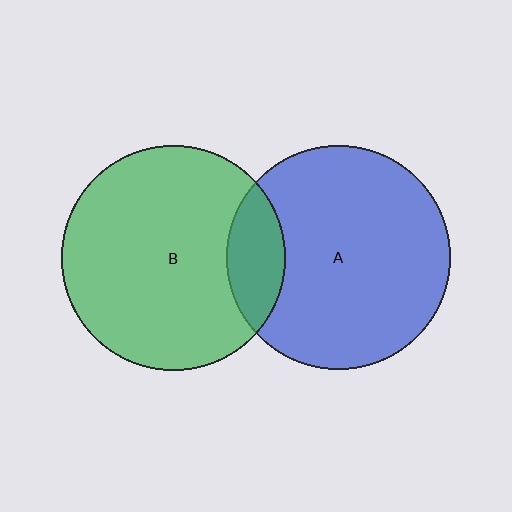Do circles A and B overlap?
Yes.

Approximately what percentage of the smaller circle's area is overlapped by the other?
Approximately 15%.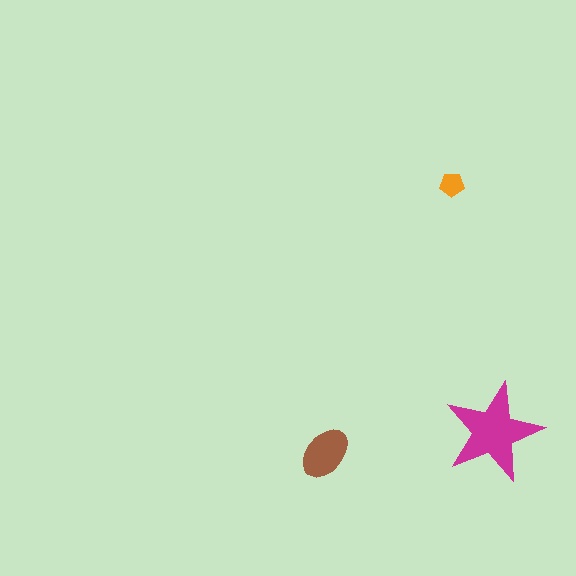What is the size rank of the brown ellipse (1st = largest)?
2nd.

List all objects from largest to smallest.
The magenta star, the brown ellipse, the orange pentagon.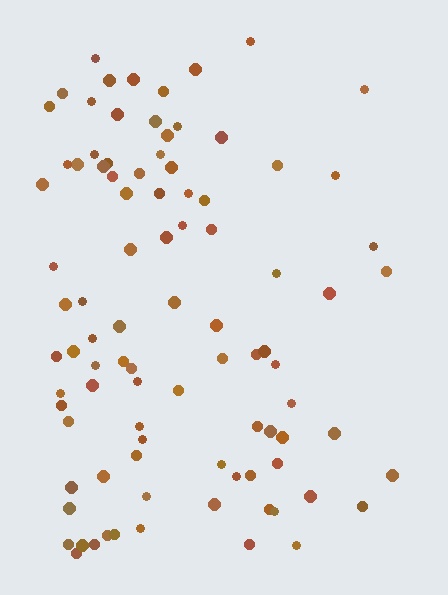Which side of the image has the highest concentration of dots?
The left.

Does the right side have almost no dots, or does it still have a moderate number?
Still a moderate number, just noticeably fewer than the left.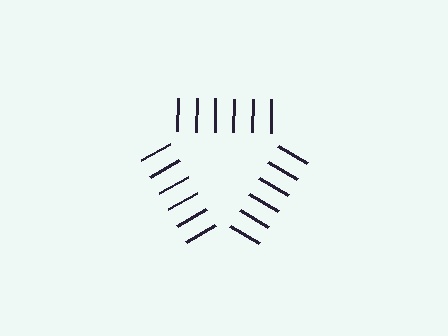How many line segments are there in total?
18 — 6 along each of the 3 edges.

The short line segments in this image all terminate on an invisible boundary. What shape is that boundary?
An illusory triangle — the line segments terminate on its edges but no continuous stroke is drawn.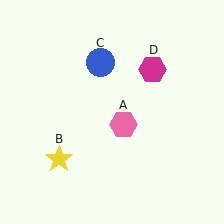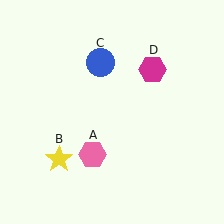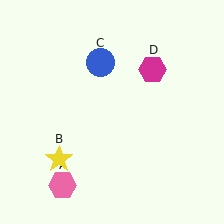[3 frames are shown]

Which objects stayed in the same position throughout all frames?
Yellow star (object B) and blue circle (object C) and magenta hexagon (object D) remained stationary.